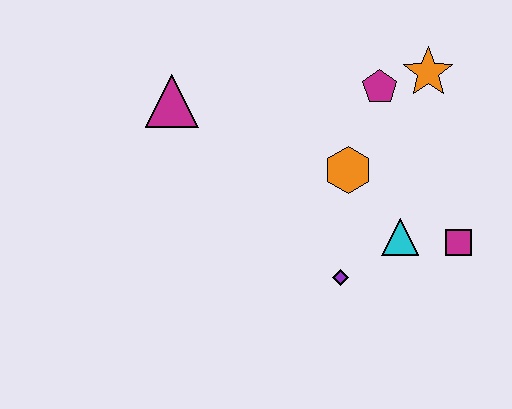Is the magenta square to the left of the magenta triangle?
No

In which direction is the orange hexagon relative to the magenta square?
The orange hexagon is to the left of the magenta square.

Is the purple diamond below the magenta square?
Yes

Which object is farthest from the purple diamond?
The magenta triangle is farthest from the purple diamond.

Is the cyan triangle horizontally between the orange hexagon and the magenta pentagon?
No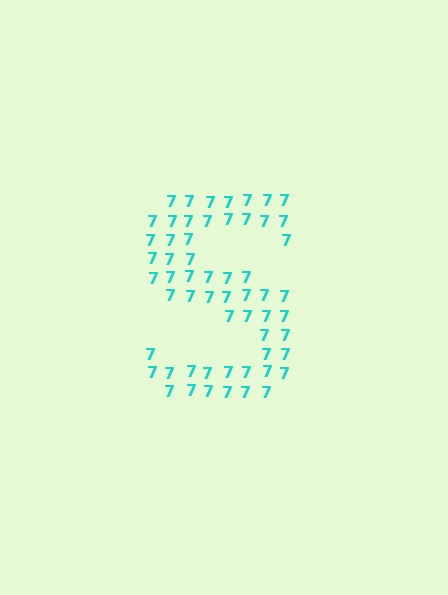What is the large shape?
The large shape is the letter S.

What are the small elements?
The small elements are digit 7's.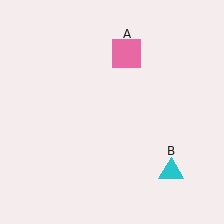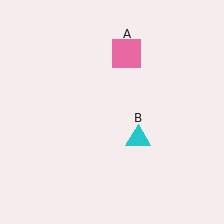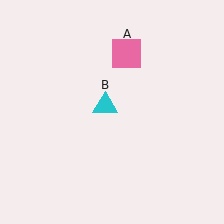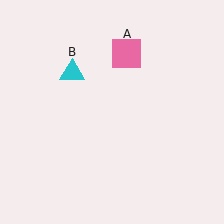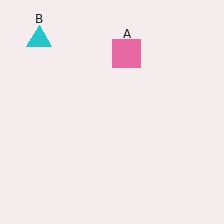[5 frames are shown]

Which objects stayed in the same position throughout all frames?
Pink square (object A) remained stationary.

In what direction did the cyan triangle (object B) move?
The cyan triangle (object B) moved up and to the left.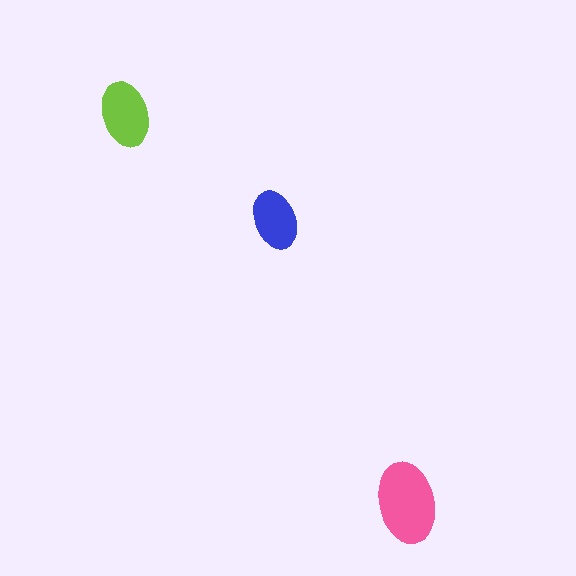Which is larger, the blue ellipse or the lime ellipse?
The lime one.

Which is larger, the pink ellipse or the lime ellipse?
The pink one.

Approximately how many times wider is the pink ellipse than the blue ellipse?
About 1.5 times wider.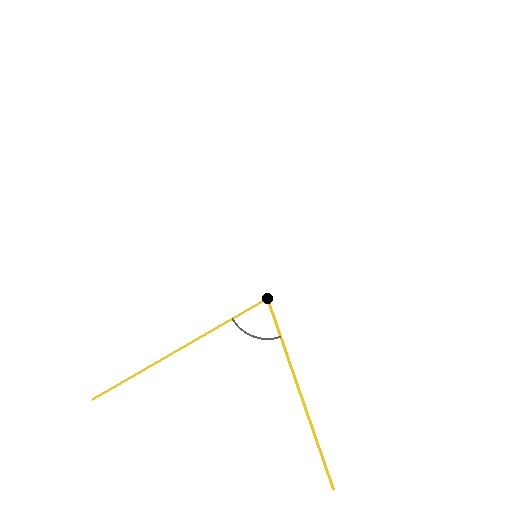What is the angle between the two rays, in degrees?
Approximately 79 degrees.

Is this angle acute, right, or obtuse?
It is acute.